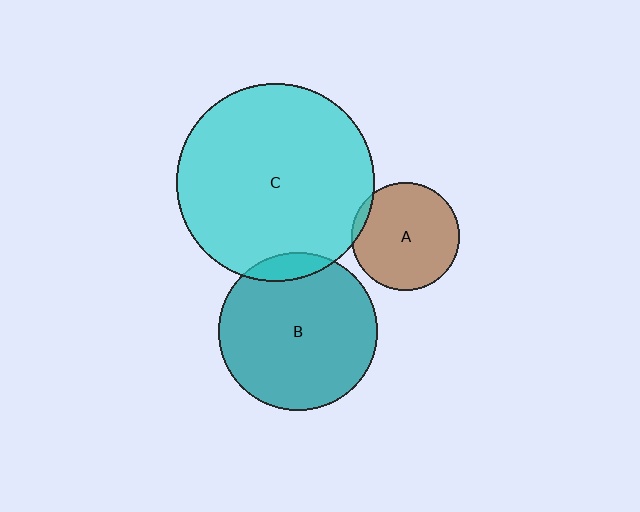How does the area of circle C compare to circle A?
Approximately 3.4 times.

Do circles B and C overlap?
Yes.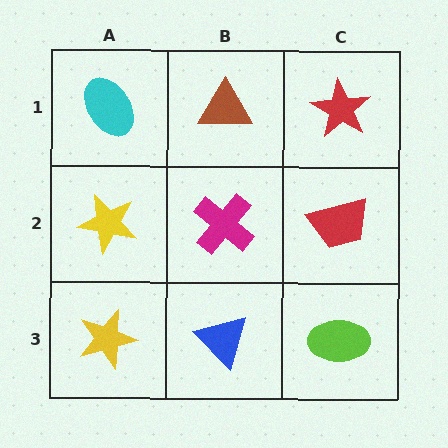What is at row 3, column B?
A blue triangle.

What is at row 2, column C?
A red trapezoid.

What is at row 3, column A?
A yellow star.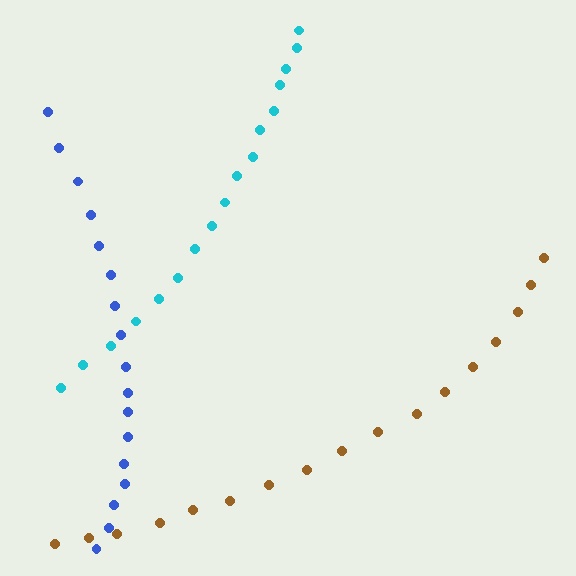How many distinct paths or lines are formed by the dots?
There are 3 distinct paths.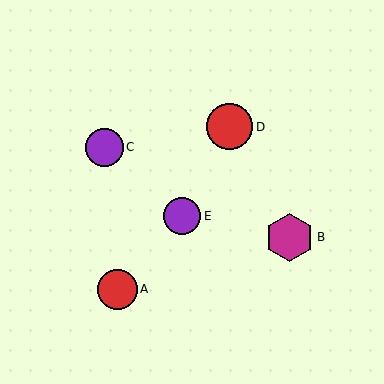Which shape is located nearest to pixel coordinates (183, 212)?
The purple circle (labeled E) at (182, 216) is nearest to that location.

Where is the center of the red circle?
The center of the red circle is at (118, 289).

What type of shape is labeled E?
Shape E is a purple circle.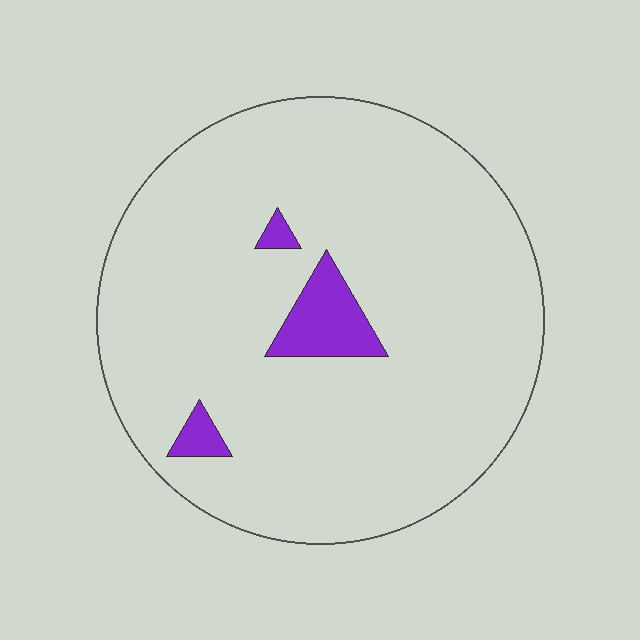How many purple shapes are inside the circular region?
3.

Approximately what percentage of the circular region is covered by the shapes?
Approximately 5%.